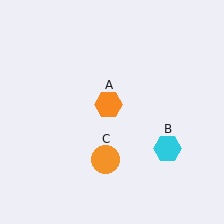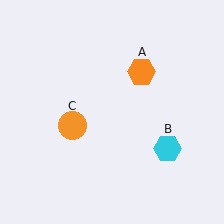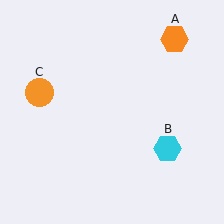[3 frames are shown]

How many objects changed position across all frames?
2 objects changed position: orange hexagon (object A), orange circle (object C).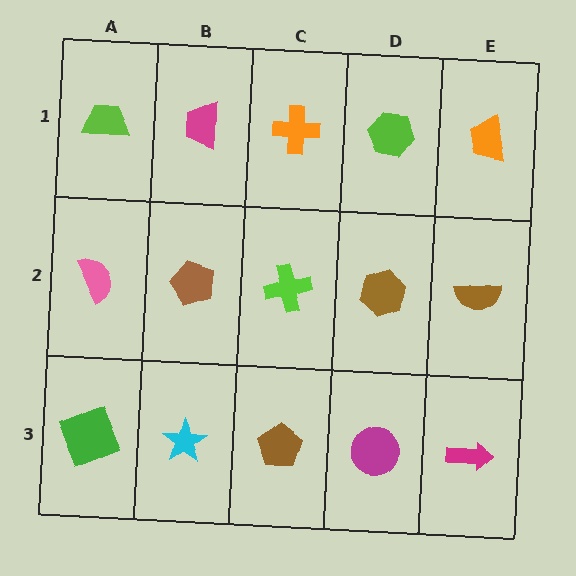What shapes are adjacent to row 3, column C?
A lime cross (row 2, column C), a cyan star (row 3, column B), a magenta circle (row 3, column D).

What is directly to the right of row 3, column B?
A brown pentagon.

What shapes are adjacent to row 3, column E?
A brown semicircle (row 2, column E), a magenta circle (row 3, column D).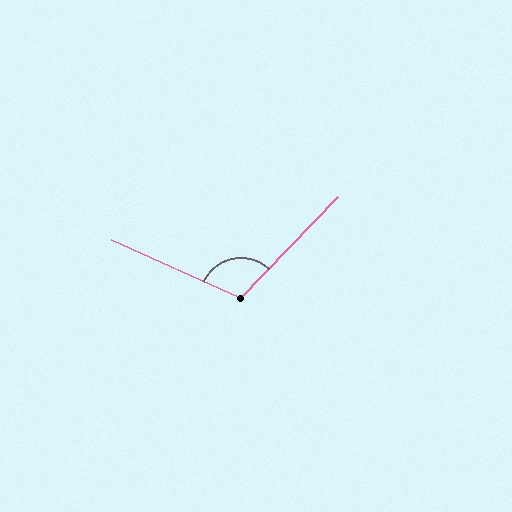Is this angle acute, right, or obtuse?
It is obtuse.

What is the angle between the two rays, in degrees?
Approximately 109 degrees.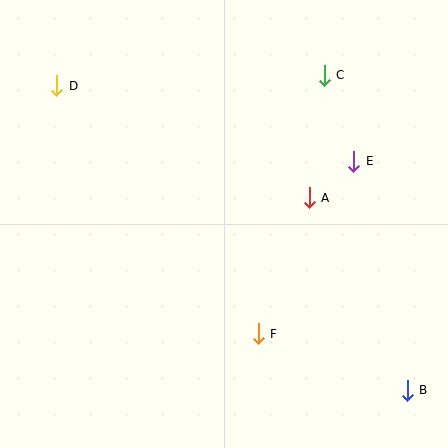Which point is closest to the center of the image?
Point A at (309, 198) is closest to the center.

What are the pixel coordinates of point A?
Point A is at (309, 198).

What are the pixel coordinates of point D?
Point D is at (57, 86).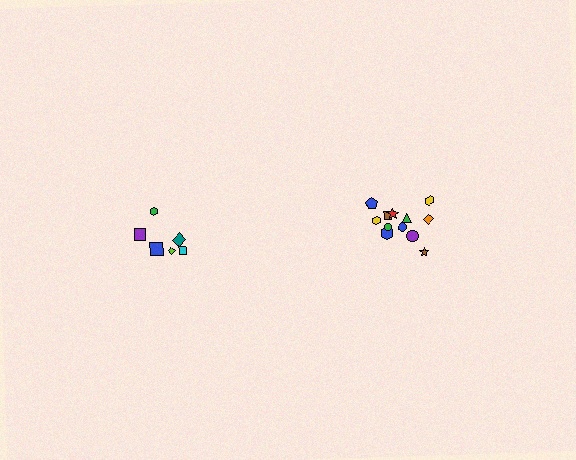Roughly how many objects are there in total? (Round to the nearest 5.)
Roughly 20 objects in total.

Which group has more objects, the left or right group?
The right group.